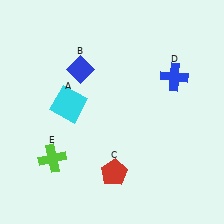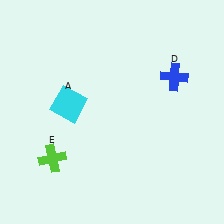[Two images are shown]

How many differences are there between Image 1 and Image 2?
There are 2 differences between the two images.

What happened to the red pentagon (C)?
The red pentagon (C) was removed in Image 2. It was in the bottom-right area of Image 1.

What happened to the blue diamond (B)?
The blue diamond (B) was removed in Image 2. It was in the top-left area of Image 1.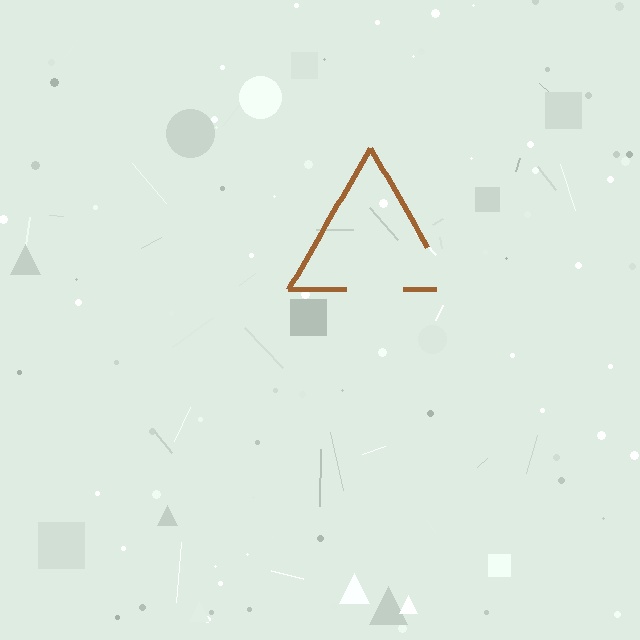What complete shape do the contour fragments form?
The contour fragments form a triangle.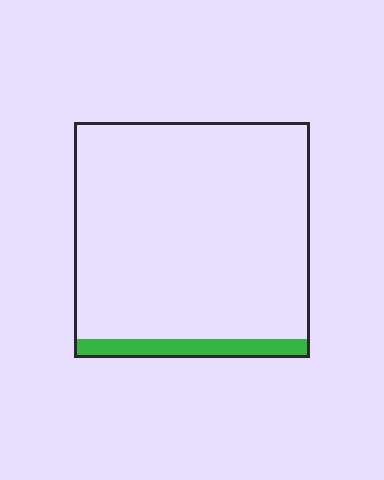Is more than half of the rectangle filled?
No.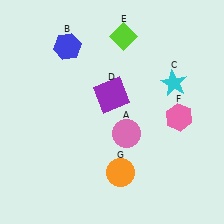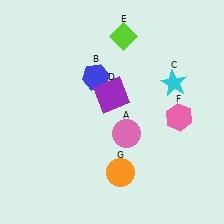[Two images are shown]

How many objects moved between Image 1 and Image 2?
1 object moved between the two images.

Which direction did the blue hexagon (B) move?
The blue hexagon (B) moved down.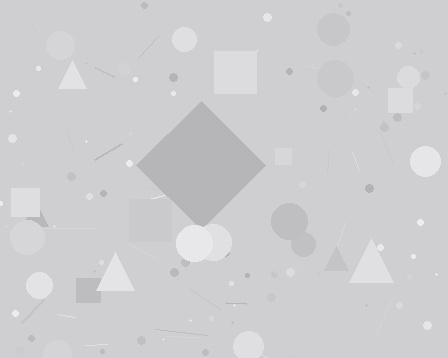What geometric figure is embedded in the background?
A diamond is embedded in the background.